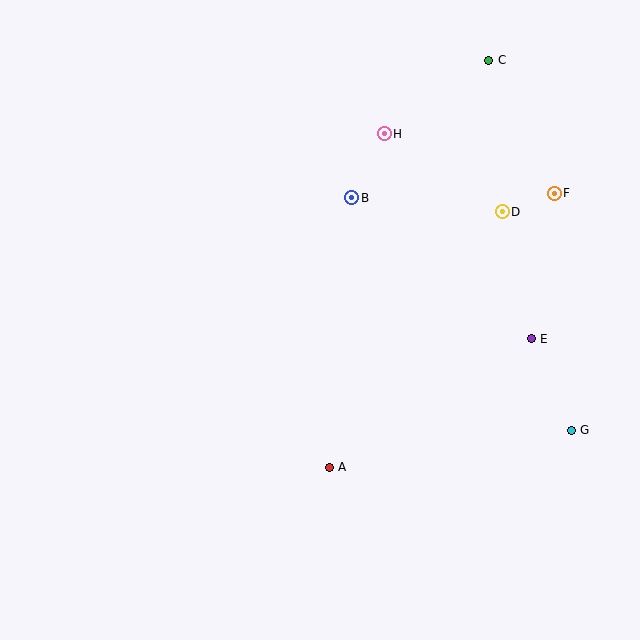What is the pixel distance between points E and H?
The distance between E and H is 252 pixels.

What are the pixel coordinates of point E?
Point E is at (531, 339).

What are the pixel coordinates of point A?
Point A is at (329, 467).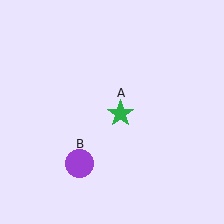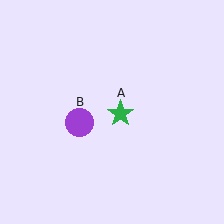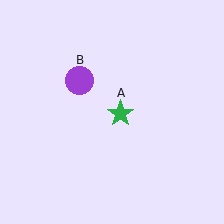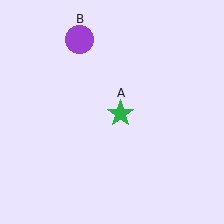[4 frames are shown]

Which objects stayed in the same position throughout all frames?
Green star (object A) remained stationary.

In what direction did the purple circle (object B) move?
The purple circle (object B) moved up.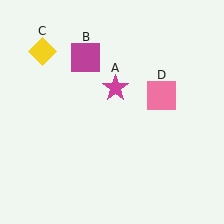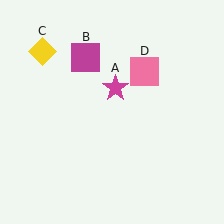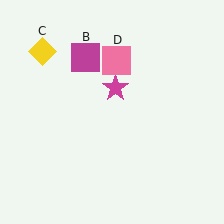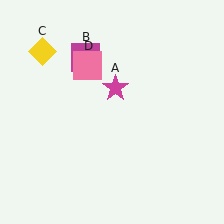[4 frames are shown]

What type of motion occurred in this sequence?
The pink square (object D) rotated counterclockwise around the center of the scene.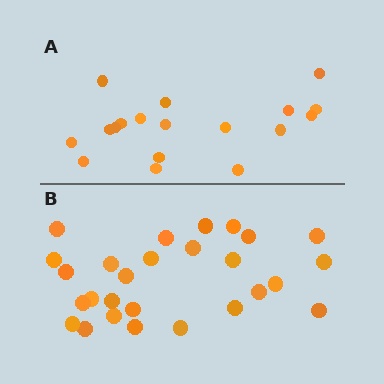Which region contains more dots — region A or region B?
Region B (the bottom region) has more dots.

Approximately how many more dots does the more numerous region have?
Region B has roughly 8 or so more dots than region A.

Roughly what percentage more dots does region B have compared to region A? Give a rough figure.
About 50% more.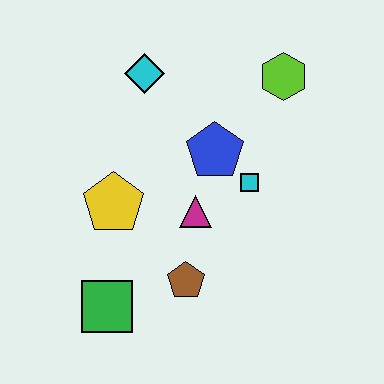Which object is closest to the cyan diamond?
The blue pentagon is closest to the cyan diamond.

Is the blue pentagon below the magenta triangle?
No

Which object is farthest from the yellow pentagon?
The lime hexagon is farthest from the yellow pentagon.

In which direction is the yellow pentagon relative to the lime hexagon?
The yellow pentagon is to the left of the lime hexagon.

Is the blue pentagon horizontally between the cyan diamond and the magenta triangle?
No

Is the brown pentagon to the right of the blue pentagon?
No